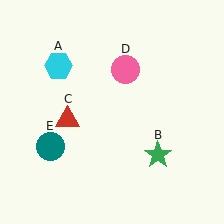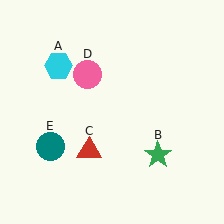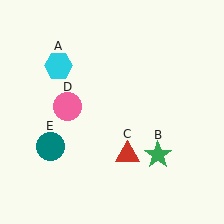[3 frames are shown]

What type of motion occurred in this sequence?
The red triangle (object C), pink circle (object D) rotated counterclockwise around the center of the scene.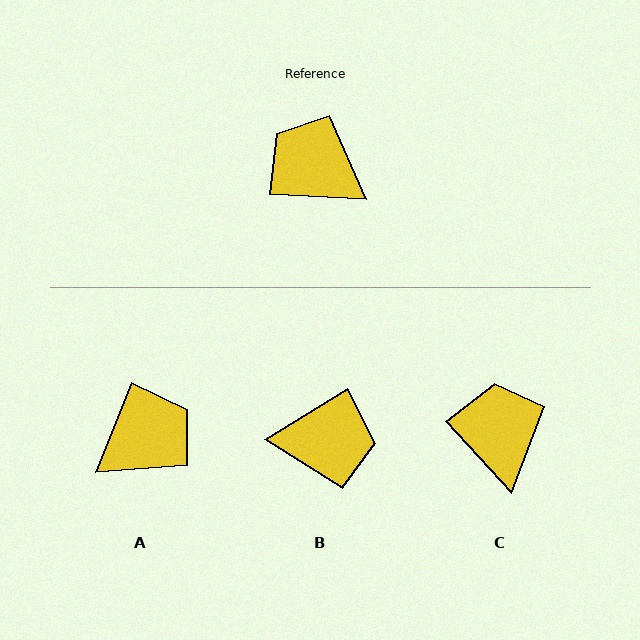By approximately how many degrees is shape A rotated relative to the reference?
Approximately 109 degrees clockwise.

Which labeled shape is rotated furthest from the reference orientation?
B, about 146 degrees away.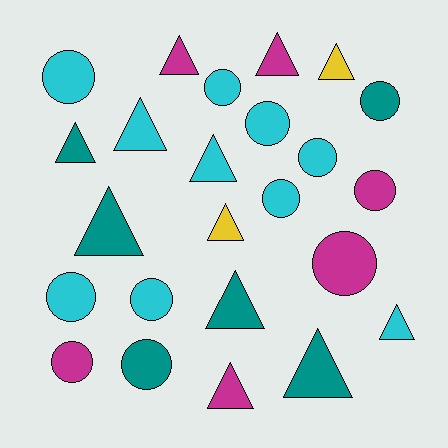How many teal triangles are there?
There are 4 teal triangles.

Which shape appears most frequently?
Triangle, with 12 objects.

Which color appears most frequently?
Cyan, with 10 objects.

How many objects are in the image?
There are 24 objects.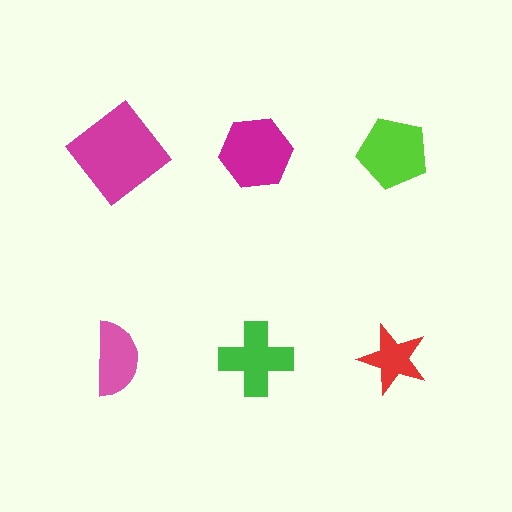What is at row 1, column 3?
A lime pentagon.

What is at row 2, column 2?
A green cross.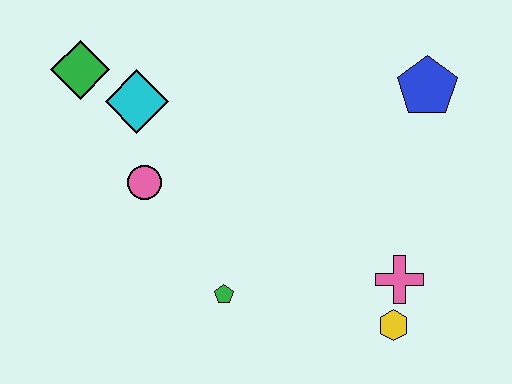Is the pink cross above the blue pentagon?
No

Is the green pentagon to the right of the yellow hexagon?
No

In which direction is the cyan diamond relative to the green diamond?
The cyan diamond is to the right of the green diamond.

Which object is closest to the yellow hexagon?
The pink cross is closest to the yellow hexagon.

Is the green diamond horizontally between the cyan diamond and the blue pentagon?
No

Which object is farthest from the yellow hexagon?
The green diamond is farthest from the yellow hexagon.